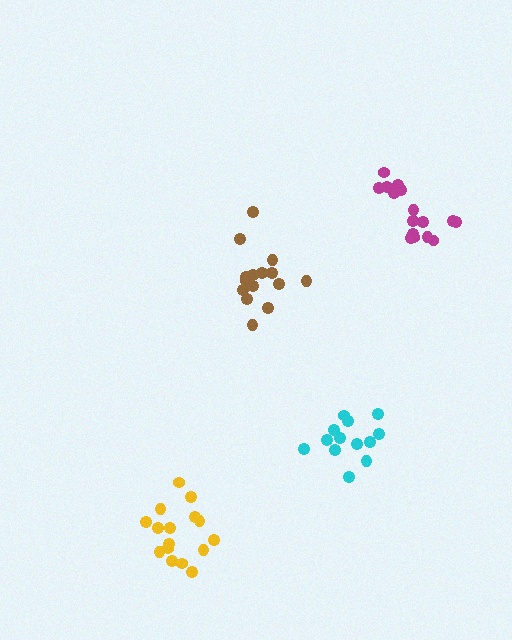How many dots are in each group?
Group 1: 15 dots, Group 2: 13 dots, Group 3: 16 dots, Group 4: 16 dots (60 total).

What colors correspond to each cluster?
The clusters are colored: brown, cyan, magenta, yellow.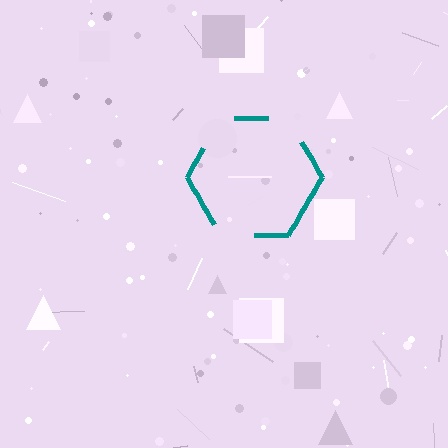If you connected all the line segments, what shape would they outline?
They would outline a hexagon.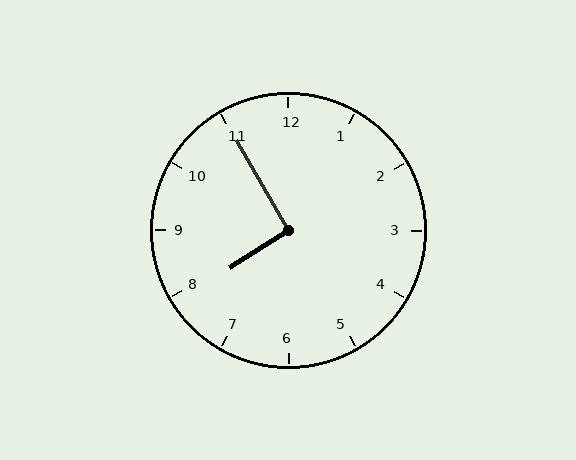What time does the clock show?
7:55.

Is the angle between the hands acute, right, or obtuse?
It is right.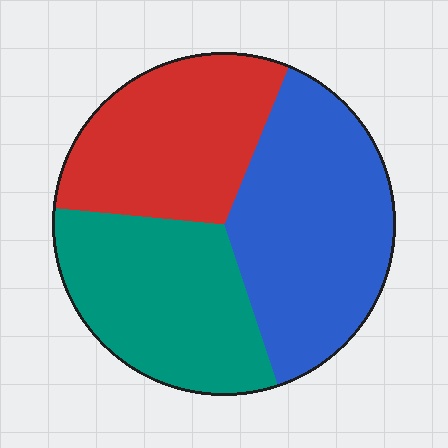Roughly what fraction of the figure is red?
Red takes up about one third (1/3) of the figure.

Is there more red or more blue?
Blue.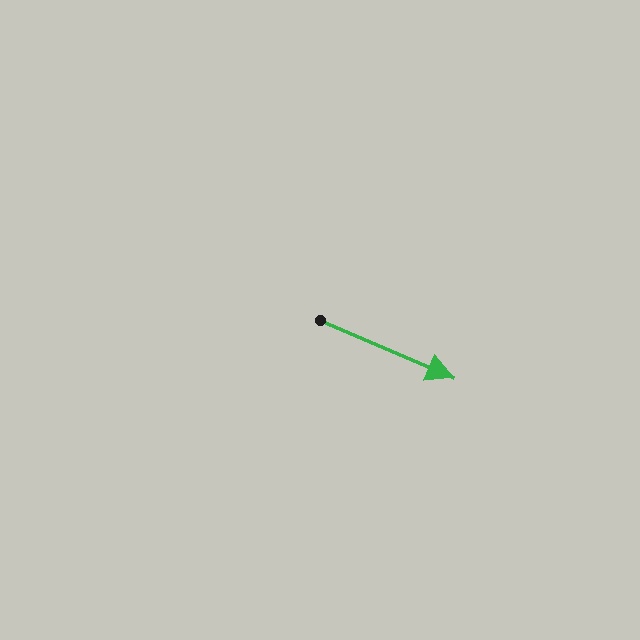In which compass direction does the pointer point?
Southeast.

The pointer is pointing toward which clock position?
Roughly 4 o'clock.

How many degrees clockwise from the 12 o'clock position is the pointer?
Approximately 114 degrees.